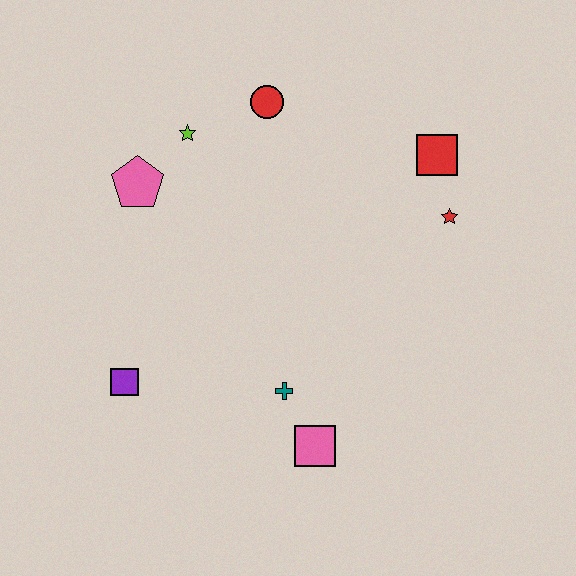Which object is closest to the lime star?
The pink pentagon is closest to the lime star.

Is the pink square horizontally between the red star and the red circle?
Yes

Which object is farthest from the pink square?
The red circle is farthest from the pink square.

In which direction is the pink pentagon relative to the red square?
The pink pentagon is to the left of the red square.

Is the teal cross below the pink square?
No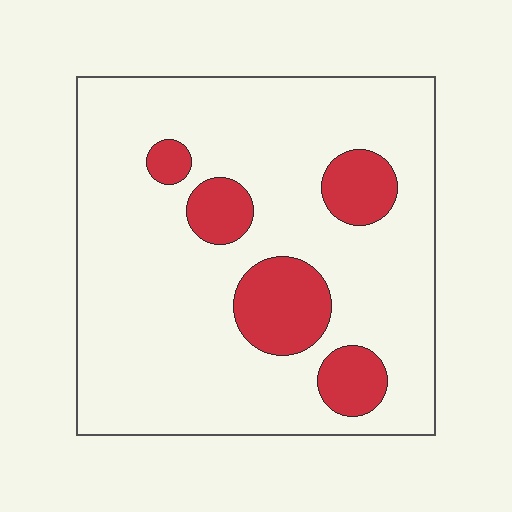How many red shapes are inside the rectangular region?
5.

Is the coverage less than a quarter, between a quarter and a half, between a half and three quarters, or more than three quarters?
Less than a quarter.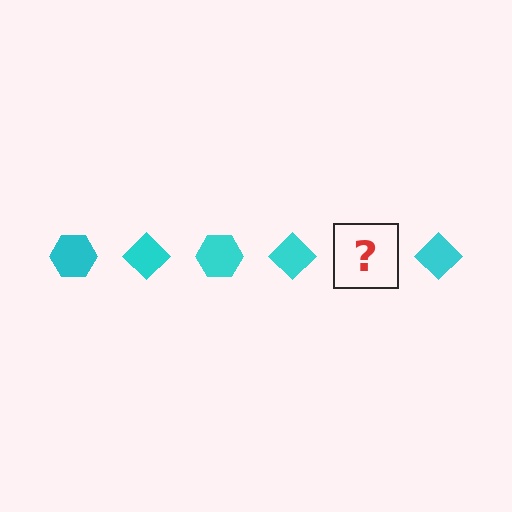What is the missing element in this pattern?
The missing element is a cyan hexagon.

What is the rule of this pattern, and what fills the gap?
The rule is that the pattern cycles through hexagon, diamond shapes in cyan. The gap should be filled with a cyan hexagon.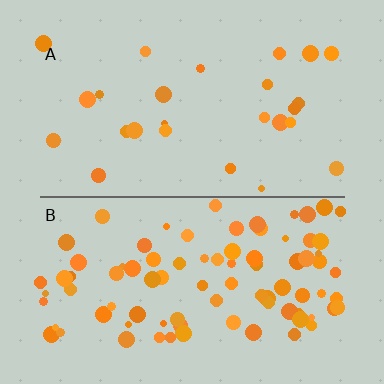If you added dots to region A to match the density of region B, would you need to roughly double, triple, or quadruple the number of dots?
Approximately triple.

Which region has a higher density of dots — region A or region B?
B (the bottom).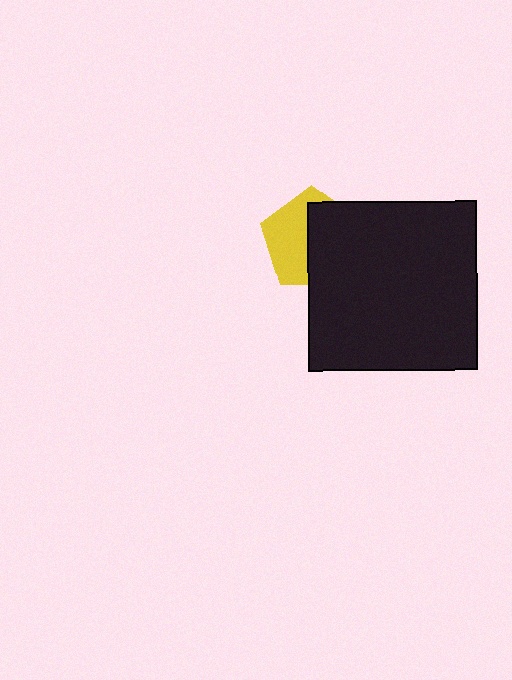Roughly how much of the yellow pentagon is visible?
About half of it is visible (roughly 46%).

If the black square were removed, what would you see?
You would see the complete yellow pentagon.